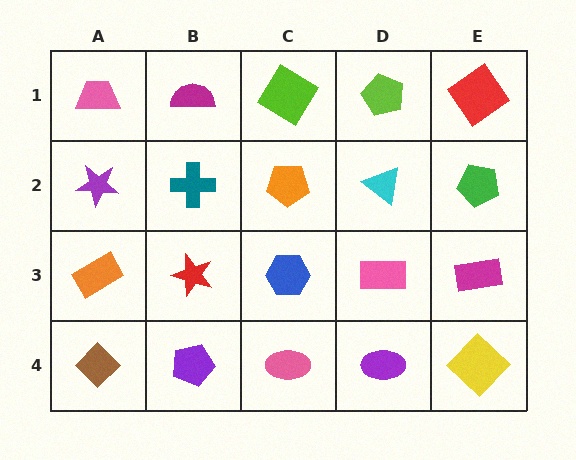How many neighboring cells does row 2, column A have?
3.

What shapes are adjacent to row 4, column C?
A blue hexagon (row 3, column C), a purple pentagon (row 4, column B), a purple ellipse (row 4, column D).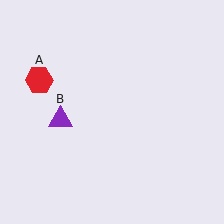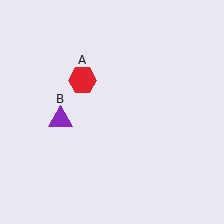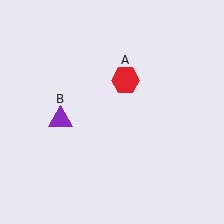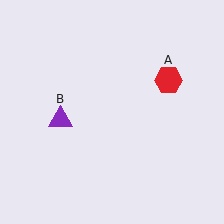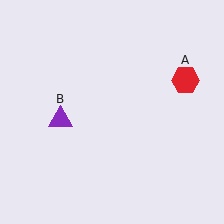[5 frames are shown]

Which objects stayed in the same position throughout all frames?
Purple triangle (object B) remained stationary.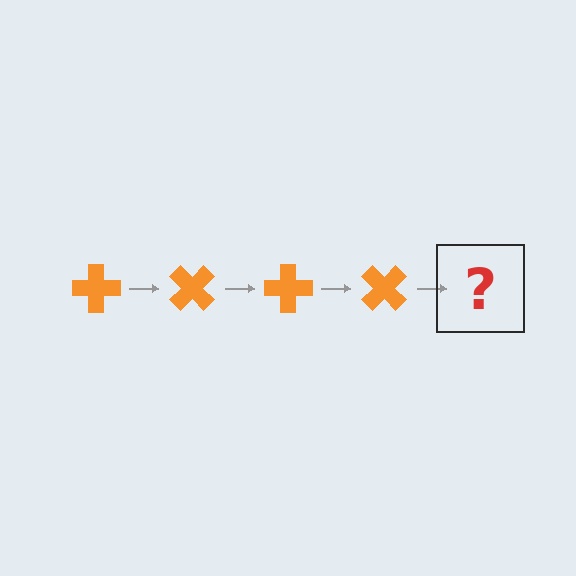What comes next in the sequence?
The next element should be an orange cross rotated 180 degrees.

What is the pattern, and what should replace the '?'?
The pattern is that the cross rotates 45 degrees each step. The '?' should be an orange cross rotated 180 degrees.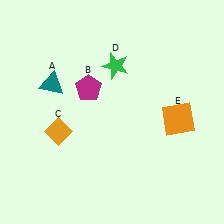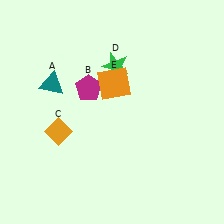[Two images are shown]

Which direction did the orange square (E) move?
The orange square (E) moved left.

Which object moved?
The orange square (E) moved left.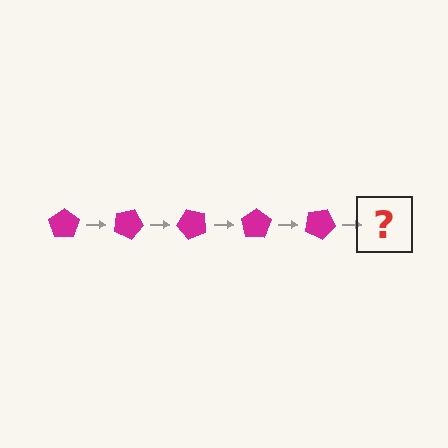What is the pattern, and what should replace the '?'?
The pattern is that the pentagon rotates 25 degrees each step. The '?' should be a magenta pentagon rotated 125 degrees.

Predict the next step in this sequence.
The next step is a magenta pentagon rotated 125 degrees.